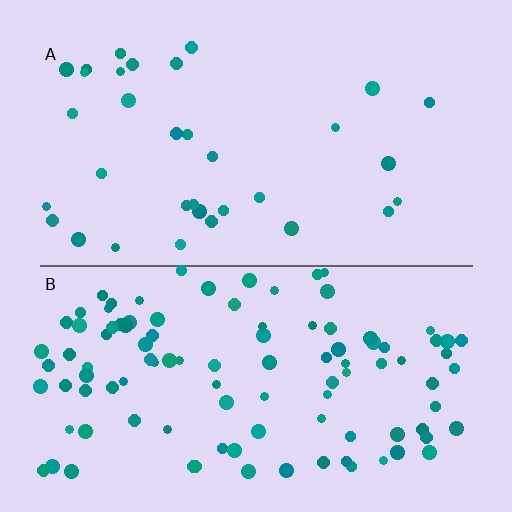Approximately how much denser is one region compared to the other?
Approximately 3.1× — region B over region A.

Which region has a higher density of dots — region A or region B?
B (the bottom).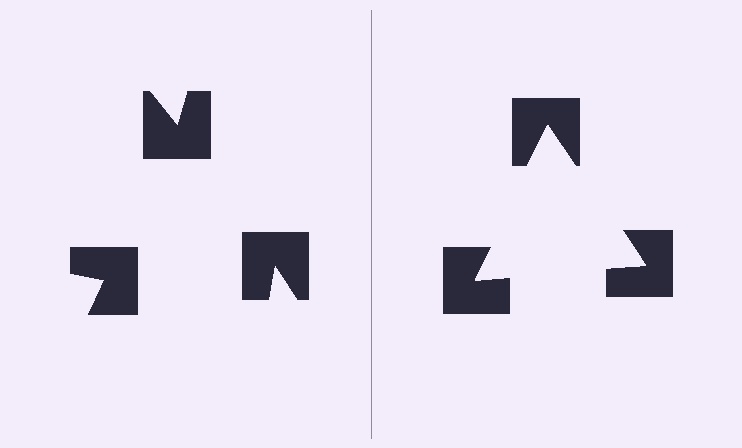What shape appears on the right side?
An illusory triangle.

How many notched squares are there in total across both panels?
6 — 3 on each side.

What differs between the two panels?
The notched squares are positioned identically on both sides; only the wedge orientations differ. On the right they align to a triangle; on the left they are misaligned.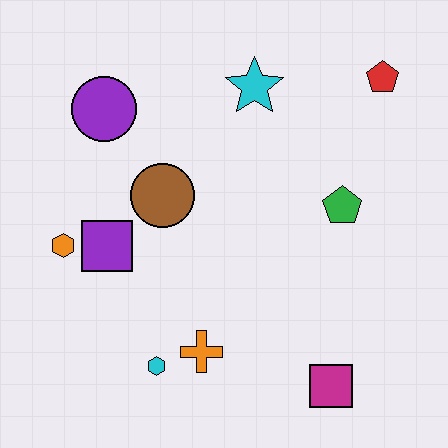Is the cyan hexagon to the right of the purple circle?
Yes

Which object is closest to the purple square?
The orange hexagon is closest to the purple square.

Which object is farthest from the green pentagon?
The orange hexagon is farthest from the green pentagon.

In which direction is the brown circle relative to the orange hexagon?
The brown circle is to the right of the orange hexagon.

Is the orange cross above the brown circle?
No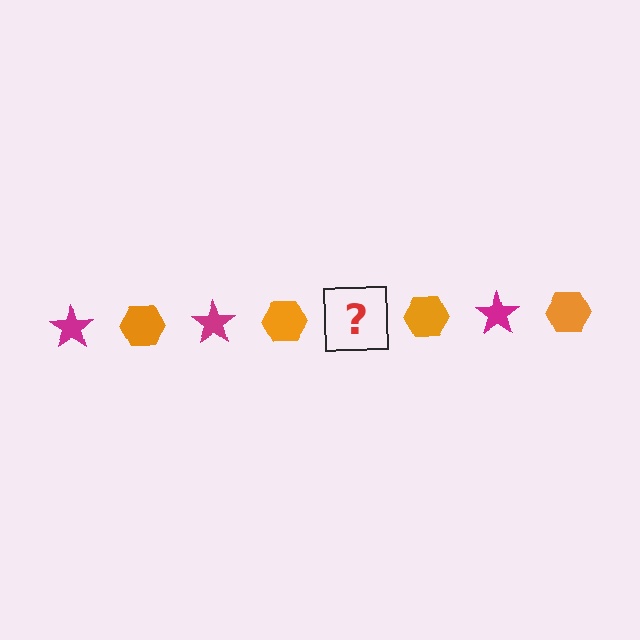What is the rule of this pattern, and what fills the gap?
The rule is that the pattern alternates between magenta star and orange hexagon. The gap should be filled with a magenta star.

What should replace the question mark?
The question mark should be replaced with a magenta star.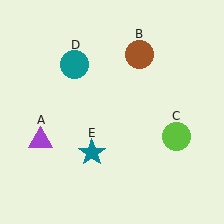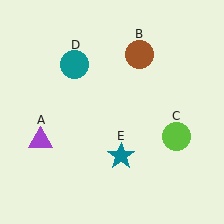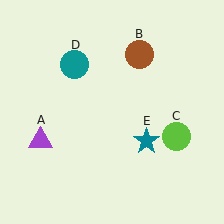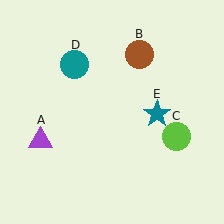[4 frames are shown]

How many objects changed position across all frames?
1 object changed position: teal star (object E).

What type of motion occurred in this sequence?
The teal star (object E) rotated counterclockwise around the center of the scene.